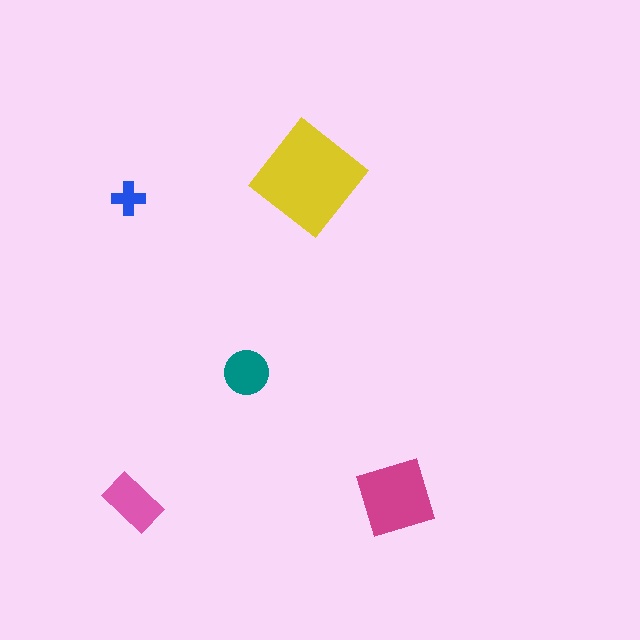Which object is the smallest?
The blue cross.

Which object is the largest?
The yellow diamond.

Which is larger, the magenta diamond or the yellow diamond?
The yellow diamond.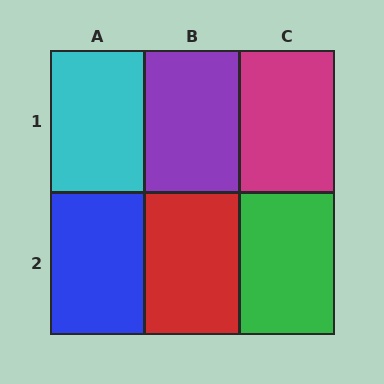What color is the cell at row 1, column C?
Magenta.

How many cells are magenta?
1 cell is magenta.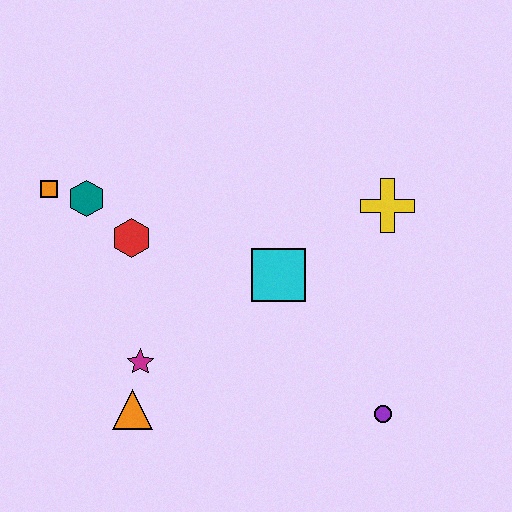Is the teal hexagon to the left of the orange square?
No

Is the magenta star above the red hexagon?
No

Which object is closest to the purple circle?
The cyan square is closest to the purple circle.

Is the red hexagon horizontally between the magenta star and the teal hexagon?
Yes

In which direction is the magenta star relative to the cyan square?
The magenta star is to the left of the cyan square.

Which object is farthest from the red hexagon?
The purple circle is farthest from the red hexagon.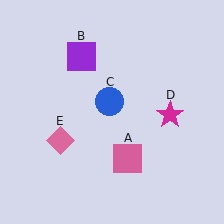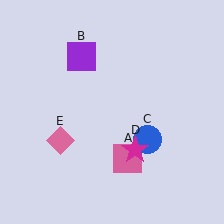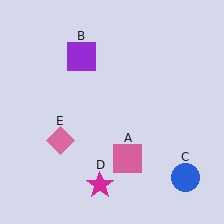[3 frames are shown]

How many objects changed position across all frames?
2 objects changed position: blue circle (object C), magenta star (object D).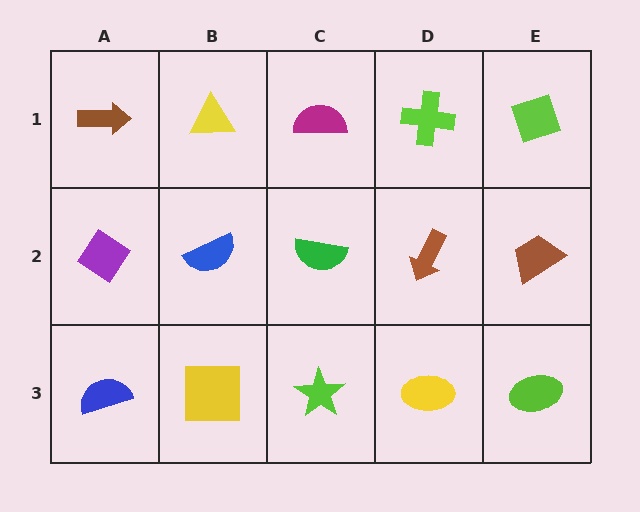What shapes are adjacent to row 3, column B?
A blue semicircle (row 2, column B), a blue semicircle (row 3, column A), a lime star (row 3, column C).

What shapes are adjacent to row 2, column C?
A magenta semicircle (row 1, column C), a lime star (row 3, column C), a blue semicircle (row 2, column B), a brown arrow (row 2, column D).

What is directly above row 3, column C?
A green semicircle.